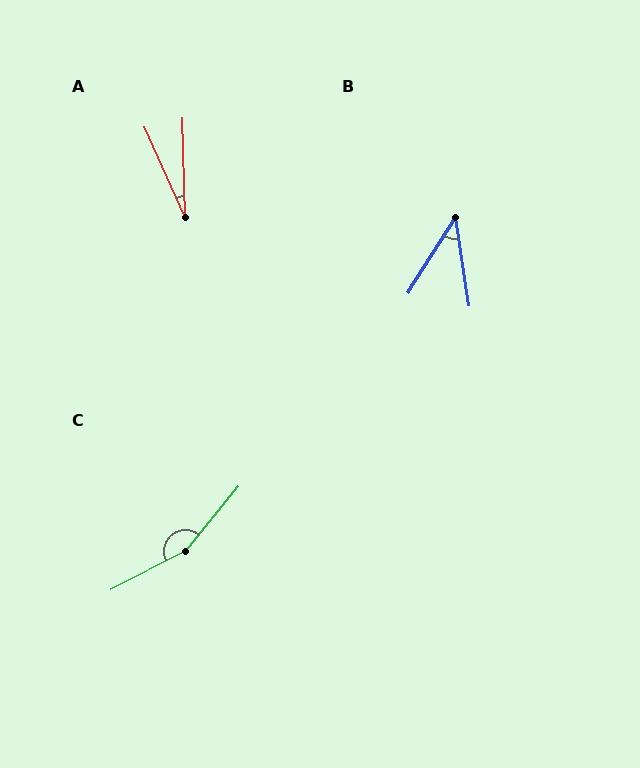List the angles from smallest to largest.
A (23°), B (41°), C (156°).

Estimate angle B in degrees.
Approximately 41 degrees.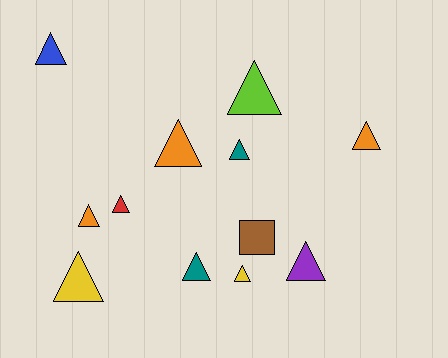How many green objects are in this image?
There are no green objects.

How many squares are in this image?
There is 1 square.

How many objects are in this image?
There are 12 objects.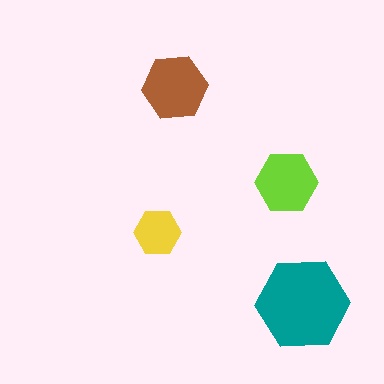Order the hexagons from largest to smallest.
the teal one, the brown one, the lime one, the yellow one.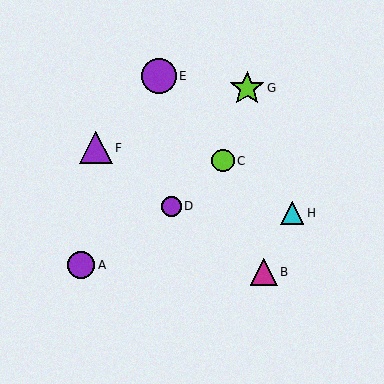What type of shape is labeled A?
Shape A is a purple circle.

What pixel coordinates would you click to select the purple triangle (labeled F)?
Click at (96, 148) to select the purple triangle F.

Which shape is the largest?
The purple circle (labeled E) is the largest.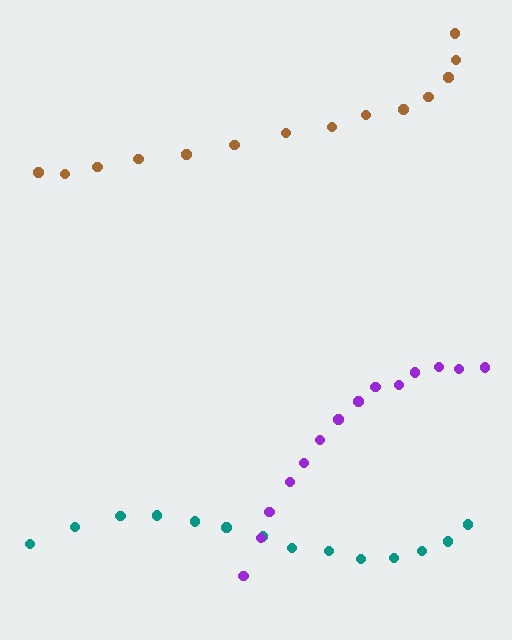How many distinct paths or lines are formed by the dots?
There are 3 distinct paths.